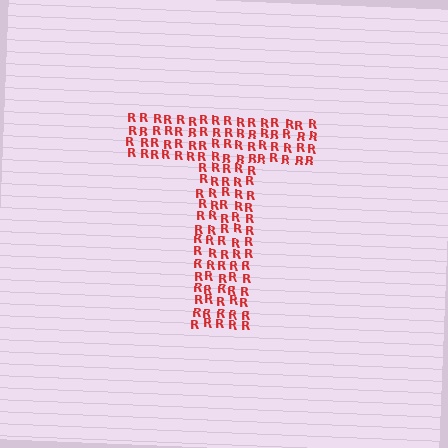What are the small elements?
The small elements are letter R's.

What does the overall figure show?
The overall figure shows the letter T.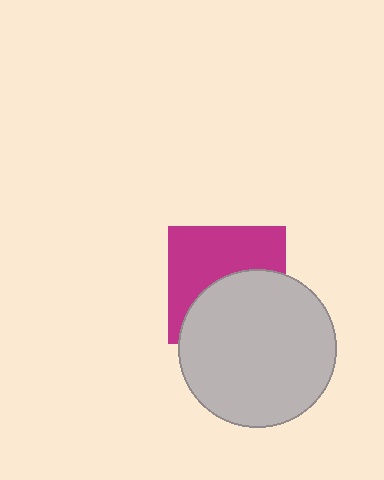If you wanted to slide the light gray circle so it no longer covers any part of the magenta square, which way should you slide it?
Slide it down — that is the most direct way to separate the two shapes.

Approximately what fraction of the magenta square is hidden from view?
Roughly 47% of the magenta square is hidden behind the light gray circle.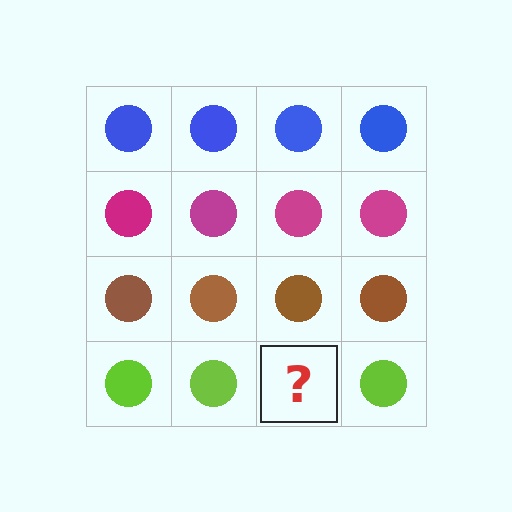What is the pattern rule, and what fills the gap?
The rule is that each row has a consistent color. The gap should be filled with a lime circle.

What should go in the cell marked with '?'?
The missing cell should contain a lime circle.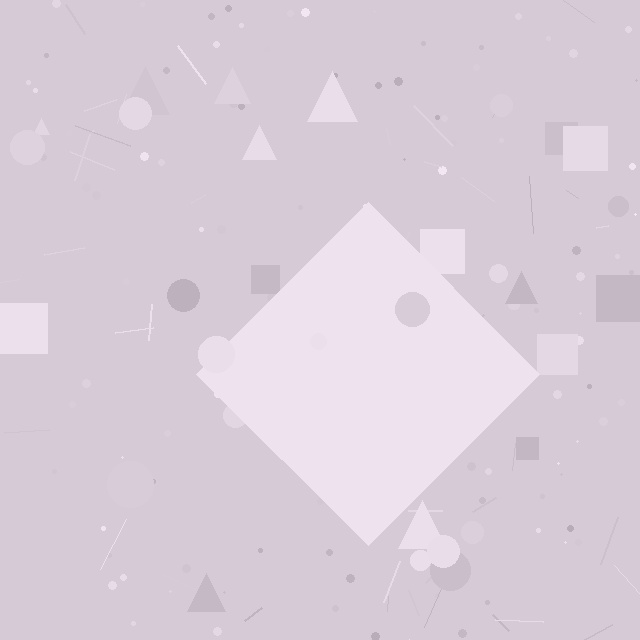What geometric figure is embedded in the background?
A diamond is embedded in the background.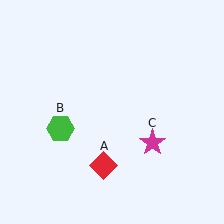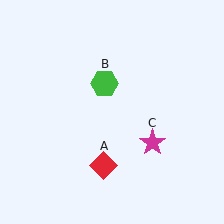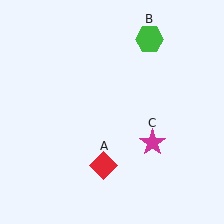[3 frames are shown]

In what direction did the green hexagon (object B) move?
The green hexagon (object B) moved up and to the right.